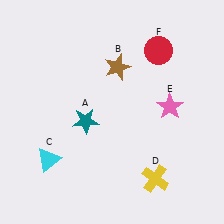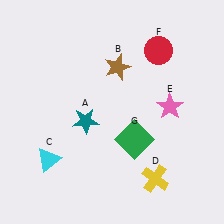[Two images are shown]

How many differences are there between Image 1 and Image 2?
There is 1 difference between the two images.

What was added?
A green square (G) was added in Image 2.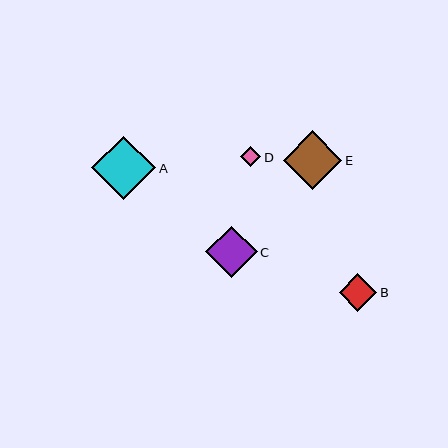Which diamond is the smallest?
Diamond D is the smallest with a size of approximately 20 pixels.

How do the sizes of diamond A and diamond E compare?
Diamond A and diamond E are approximately the same size.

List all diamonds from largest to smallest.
From largest to smallest: A, E, C, B, D.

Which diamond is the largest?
Diamond A is the largest with a size of approximately 64 pixels.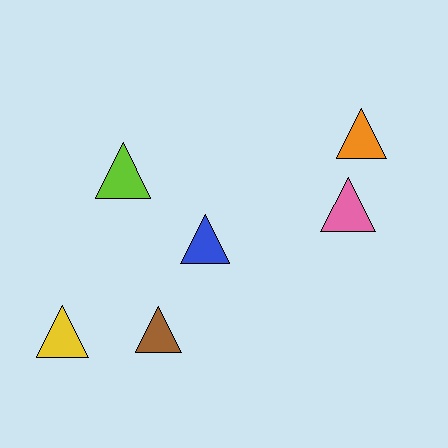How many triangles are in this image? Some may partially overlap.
There are 6 triangles.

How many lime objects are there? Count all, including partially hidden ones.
There is 1 lime object.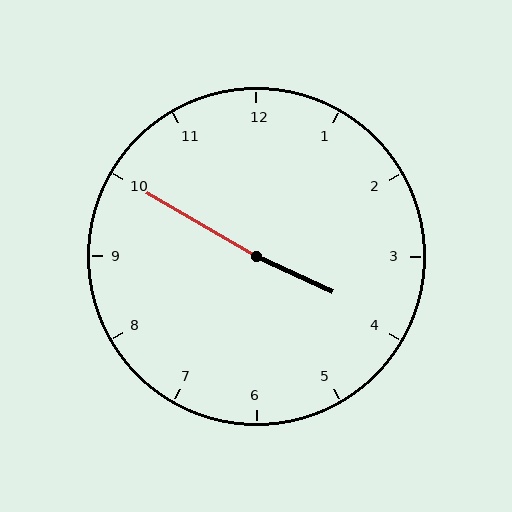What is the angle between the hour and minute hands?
Approximately 175 degrees.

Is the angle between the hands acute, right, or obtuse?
It is obtuse.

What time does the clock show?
3:50.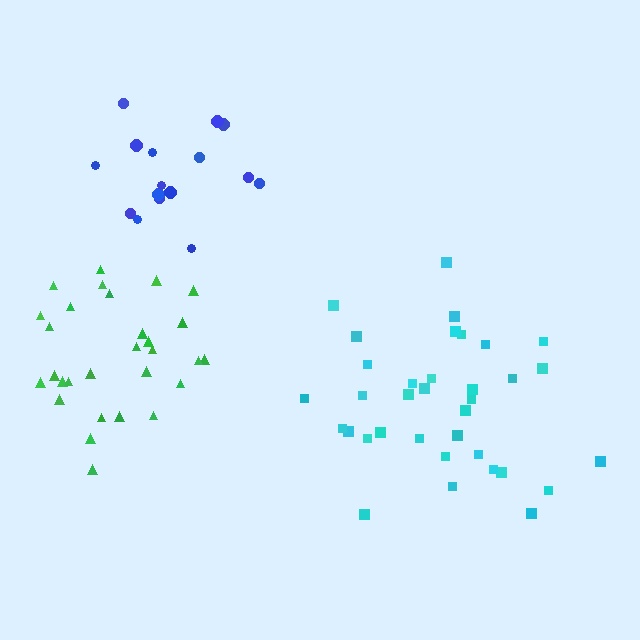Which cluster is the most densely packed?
Green.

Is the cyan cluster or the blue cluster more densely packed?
Cyan.